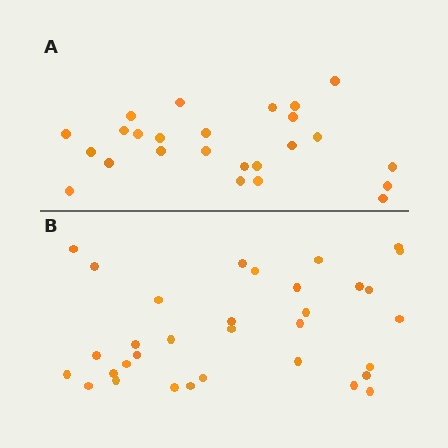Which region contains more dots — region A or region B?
Region B (the bottom region) has more dots.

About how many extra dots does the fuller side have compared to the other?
Region B has roughly 8 or so more dots than region A.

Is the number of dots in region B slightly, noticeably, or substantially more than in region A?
Region B has noticeably more, but not dramatically so. The ratio is roughly 1.3 to 1.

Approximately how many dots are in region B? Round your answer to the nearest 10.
About 30 dots. (The exact count is 33, which rounds to 30.)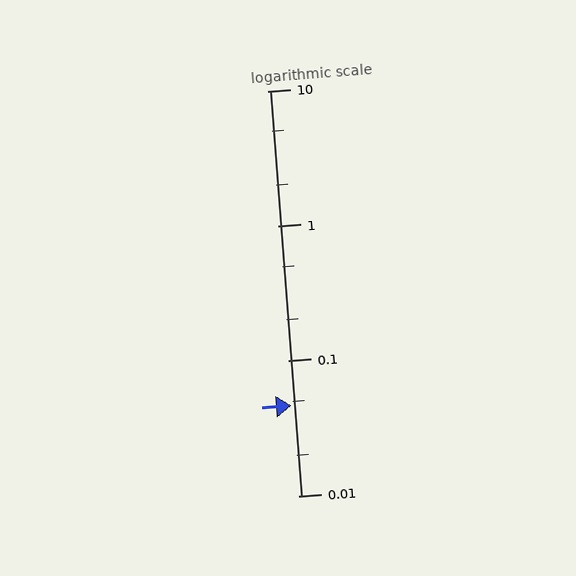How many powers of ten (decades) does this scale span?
The scale spans 3 decades, from 0.01 to 10.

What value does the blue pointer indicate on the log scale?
The pointer indicates approximately 0.047.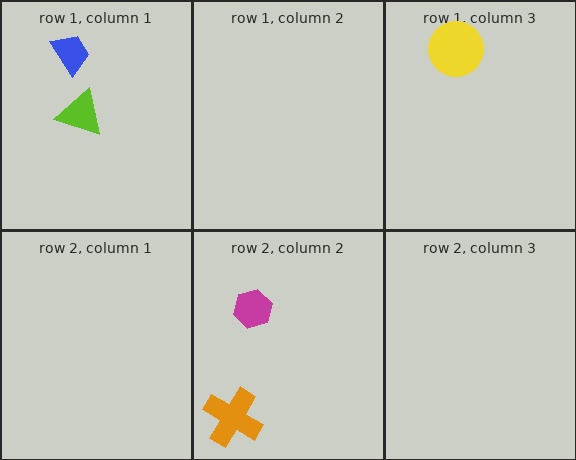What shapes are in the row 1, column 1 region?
The blue trapezoid, the lime triangle.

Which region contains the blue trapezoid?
The row 1, column 1 region.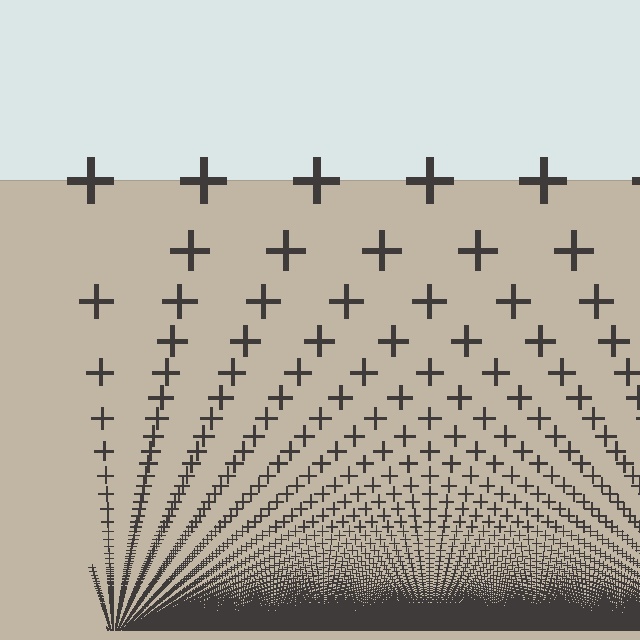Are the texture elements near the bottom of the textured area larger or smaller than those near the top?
Smaller. The gradient is inverted — elements near the bottom are smaller and denser.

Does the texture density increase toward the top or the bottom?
Density increases toward the bottom.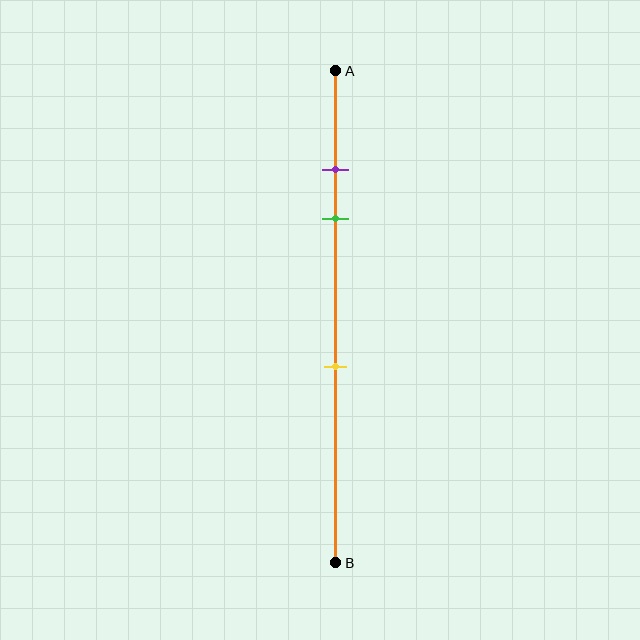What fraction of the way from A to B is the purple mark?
The purple mark is approximately 20% (0.2) of the way from A to B.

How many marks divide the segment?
There are 3 marks dividing the segment.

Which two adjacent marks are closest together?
The purple and green marks are the closest adjacent pair.